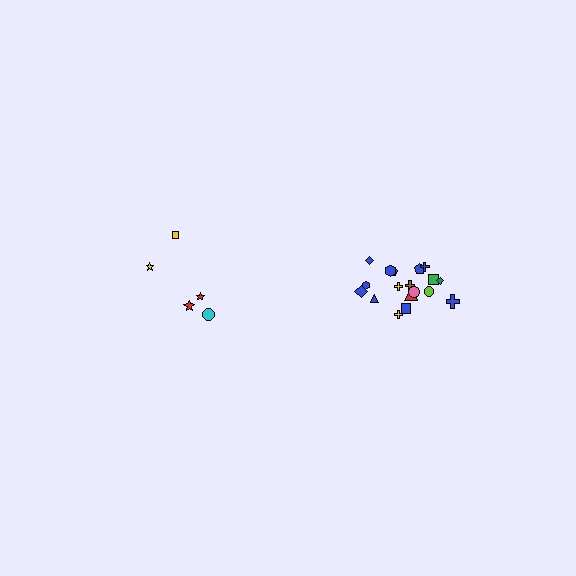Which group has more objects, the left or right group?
The right group.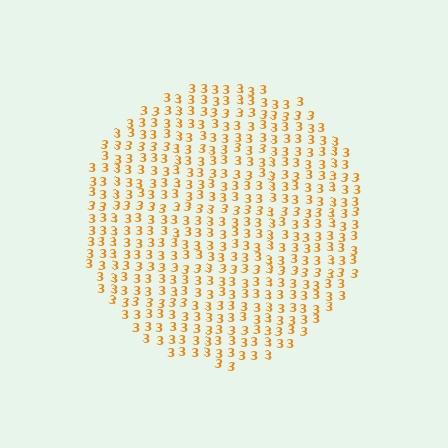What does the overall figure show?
The overall figure shows a circle.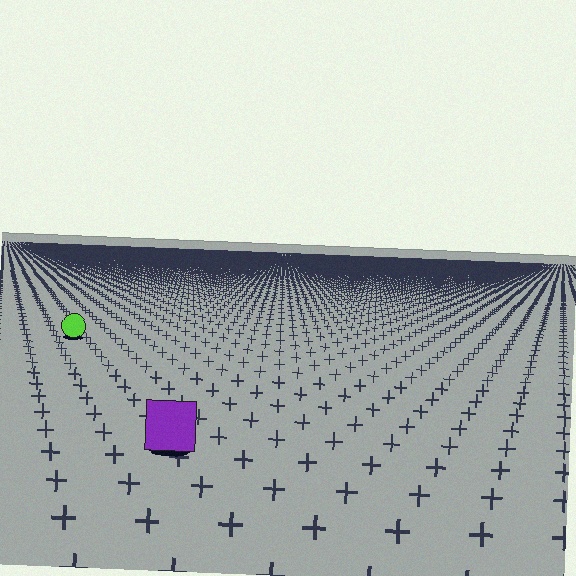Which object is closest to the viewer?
The purple square is closest. The texture marks near it are larger and more spread out.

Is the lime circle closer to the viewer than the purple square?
No. The purple square is closer — you can tell from the texture gradient: the ground texture is coarser near it.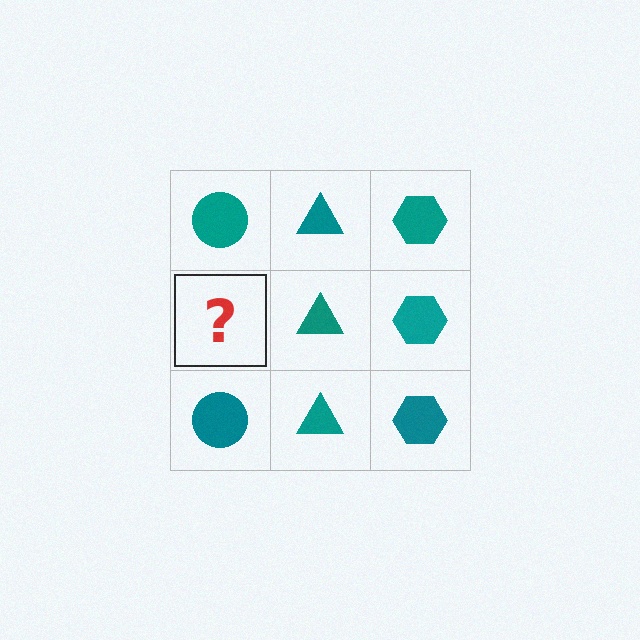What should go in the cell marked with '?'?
The missing cell should contain a teal circle.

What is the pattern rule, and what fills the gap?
The rule is that each column has a consistent shape. The gap should be filled with a teal circle.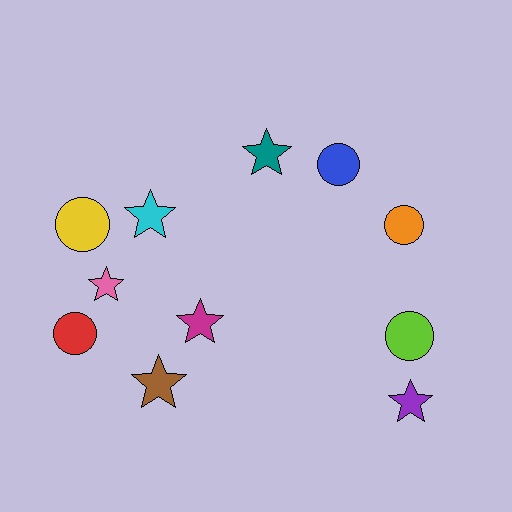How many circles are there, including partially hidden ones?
There are 5 circles.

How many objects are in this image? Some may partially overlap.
There are 11 objects.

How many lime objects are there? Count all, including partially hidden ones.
There is 1 lime object.